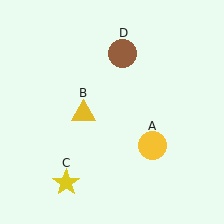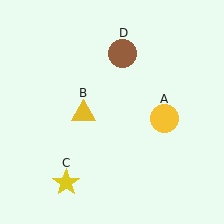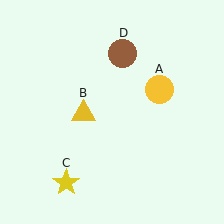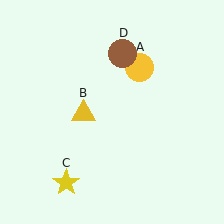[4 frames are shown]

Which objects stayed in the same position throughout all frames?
Yellow triangle (object B) and yellow star (object C) and brown circle (object D) remained stationary.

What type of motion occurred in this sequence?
The yellow circle (object A) rotated counterclockwise around the center of the scene.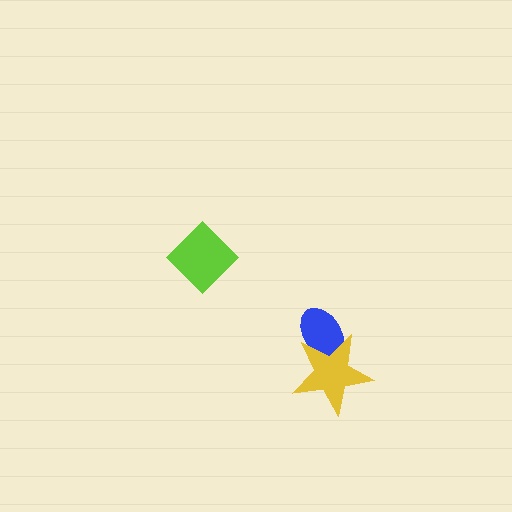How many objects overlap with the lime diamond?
0 objects overlap with the lime diamond.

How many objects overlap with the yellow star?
1 object overlaps with the yellow star.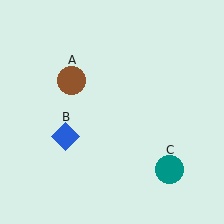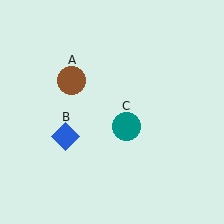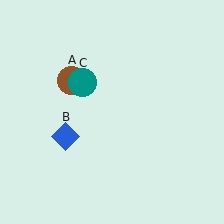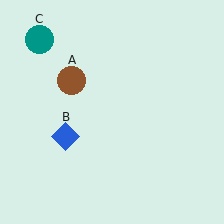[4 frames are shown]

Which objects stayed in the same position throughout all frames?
Brown circle (object A) and blue diamond (object B) remained stationary.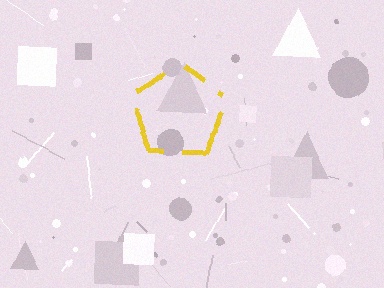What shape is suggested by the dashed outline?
The dashed outline suggests a pentagon.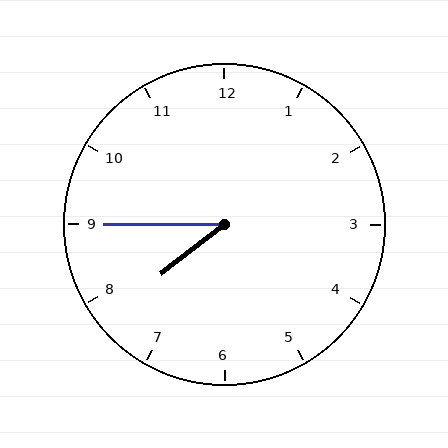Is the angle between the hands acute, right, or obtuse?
It is acute.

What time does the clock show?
7:45.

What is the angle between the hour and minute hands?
Approximately 38 degrees.